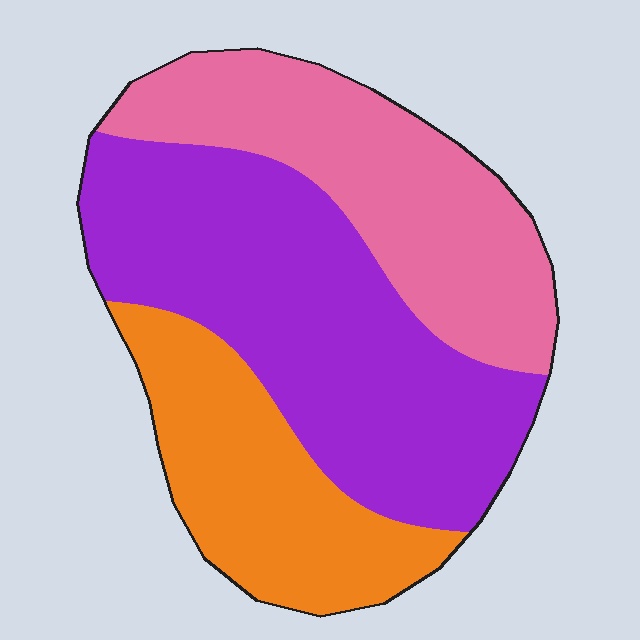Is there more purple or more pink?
Purple.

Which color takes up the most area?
Purple, at roughly 45%.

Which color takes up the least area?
Orange, at roughly 25%.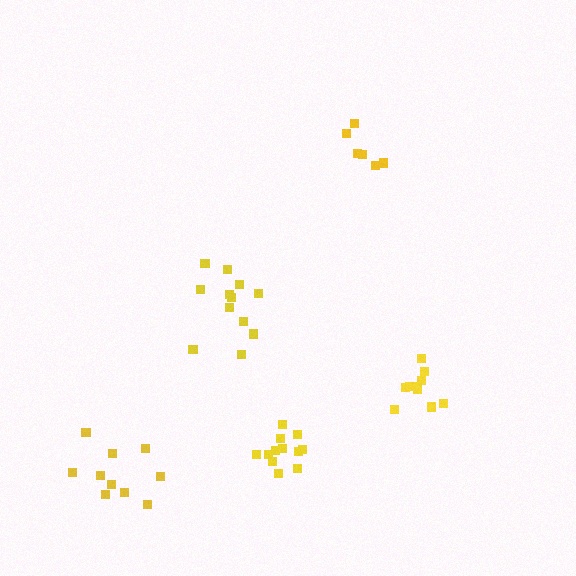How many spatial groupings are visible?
There are 5 spatial groupings.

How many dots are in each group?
Group 1: 12 dots, Group 2: 10 dots, Group 3: 10 dots, Group 4: 12 dots, Group 5: 6 dots (50 total).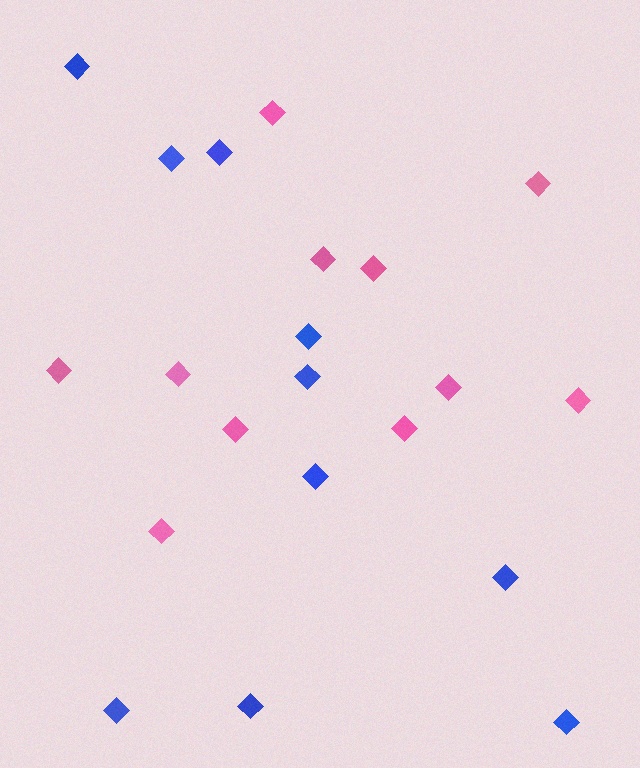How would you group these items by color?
There are 2 groups: one group of pink diamonds (11) and one group of blue diamonds (10).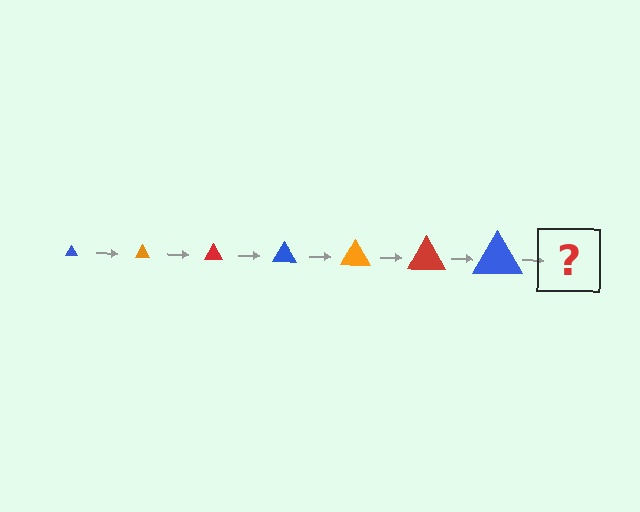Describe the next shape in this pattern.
It should be an orange triangle, larger than the previous one.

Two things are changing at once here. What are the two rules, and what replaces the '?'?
The two rules are that the triangle grows larger each step and the color cycles through blue, orange, and red. The '?' should be an orange triangle, larger than the previous one.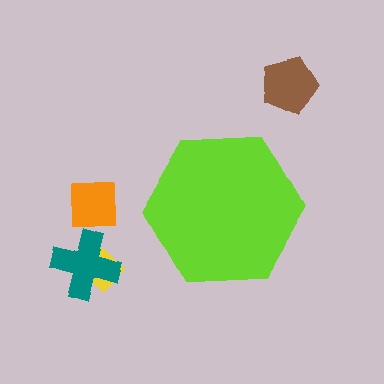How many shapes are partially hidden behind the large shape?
0 shapes are partially hidden.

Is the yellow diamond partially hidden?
No, the yellow diamond is fully visible.